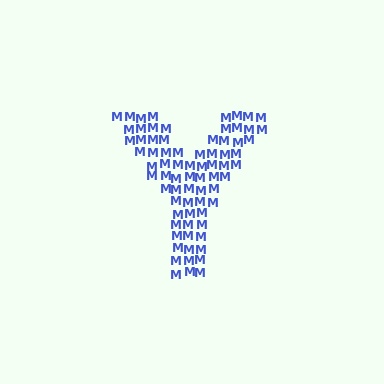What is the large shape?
The large shape is the letter Y.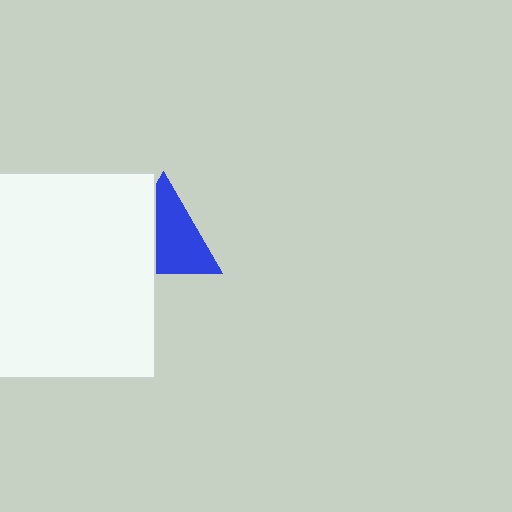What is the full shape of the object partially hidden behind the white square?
The partially hidden object is a blue triangle.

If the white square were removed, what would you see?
You would see the complete blue triangle.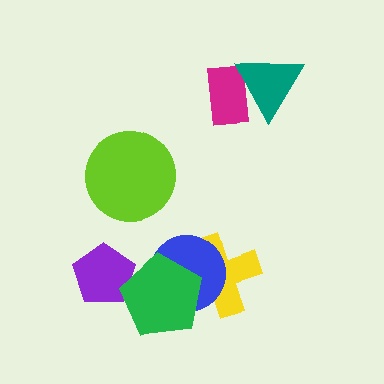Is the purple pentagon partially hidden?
Yes, it is partially covered by another shape.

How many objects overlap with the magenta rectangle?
1 object overlaps with the magenta rectangle.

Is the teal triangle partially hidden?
No, no other shape covers it.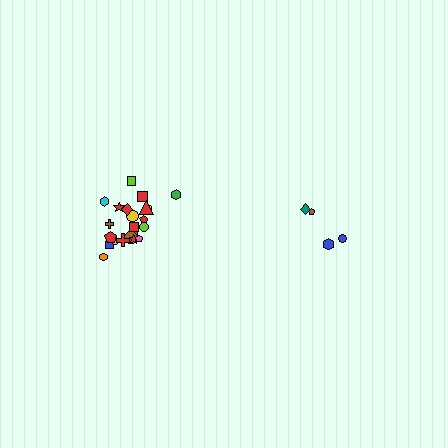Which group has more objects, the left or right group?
The left group.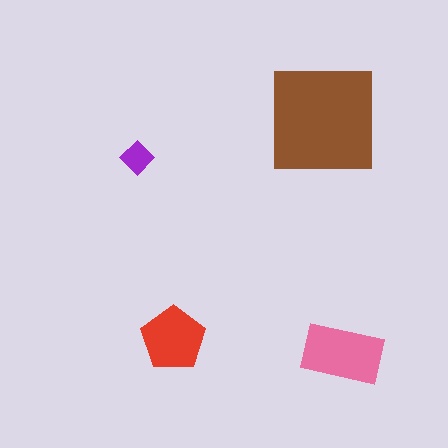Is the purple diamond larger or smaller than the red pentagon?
Smaller.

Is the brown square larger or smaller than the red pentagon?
Larger.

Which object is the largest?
The brown square.